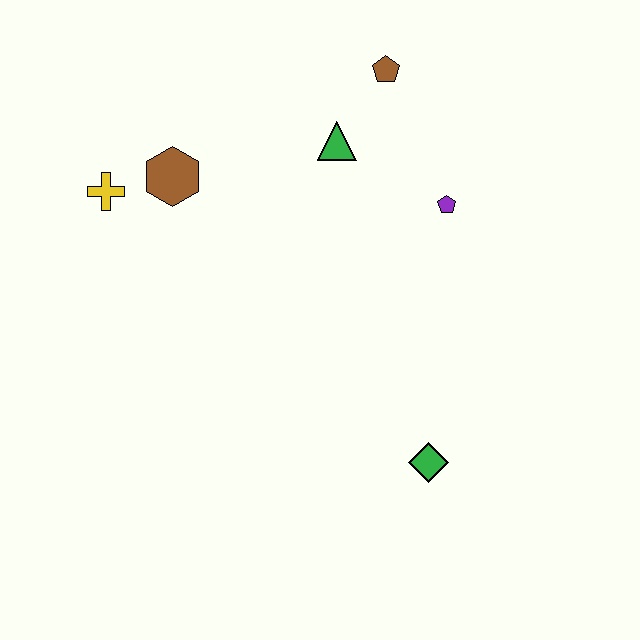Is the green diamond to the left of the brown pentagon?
No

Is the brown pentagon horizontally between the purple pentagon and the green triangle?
Yes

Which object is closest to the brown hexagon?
The yellow cross is closest to the brown hexagon.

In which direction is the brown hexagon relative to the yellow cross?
The brown hexagon is to the right of the yellow cross.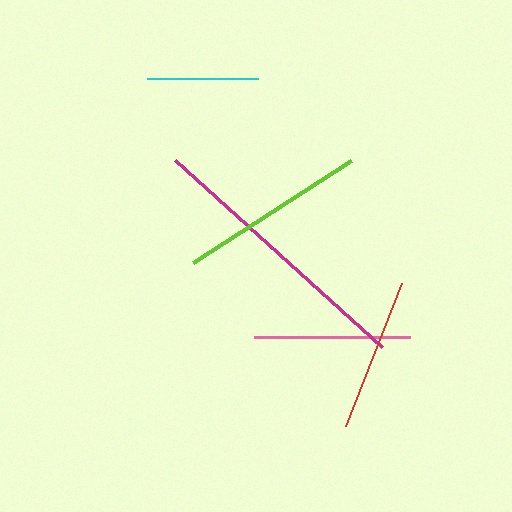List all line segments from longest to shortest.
From longest to shortest: magenta, lime, pink, red, cyan.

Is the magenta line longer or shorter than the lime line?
The magenta line is longer than the lime line.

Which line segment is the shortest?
The cyan line is the shortest at approximately 111 pixels.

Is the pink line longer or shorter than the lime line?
The lime line is longer than the pink line.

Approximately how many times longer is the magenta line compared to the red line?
The magenta line is approximately 1.8 times the length of the red line.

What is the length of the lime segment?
The lime segment is approximately 189 pixels long.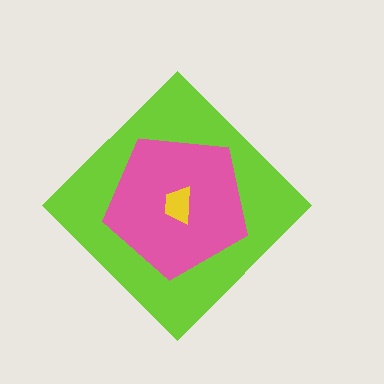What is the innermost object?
The yellow trapezoid.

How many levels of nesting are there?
3.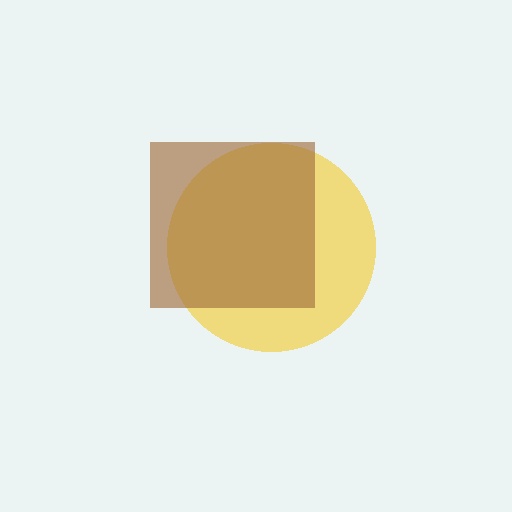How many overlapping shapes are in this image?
There are 2 overlapping shapes in the image.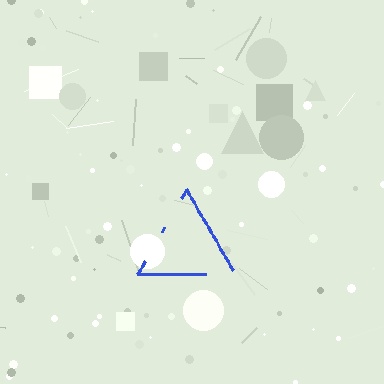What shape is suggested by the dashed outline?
The dashed outline suggests a triangle.